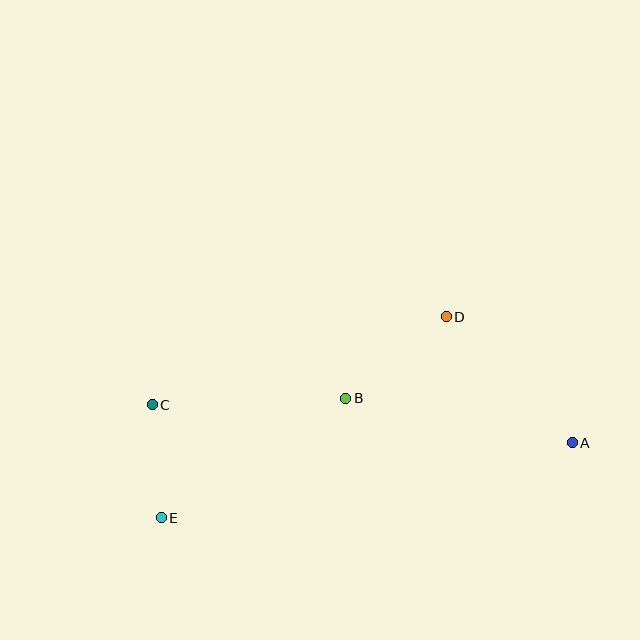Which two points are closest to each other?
Points C and E are closest to each other.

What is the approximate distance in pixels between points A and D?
The distance between A and D is approximately 178 pixels.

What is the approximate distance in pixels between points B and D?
The distance between B and D is approximately 129 pixels.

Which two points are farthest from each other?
Points A and C are farthest from each other.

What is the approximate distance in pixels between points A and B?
The distance between A and B is approximately 231 pixels.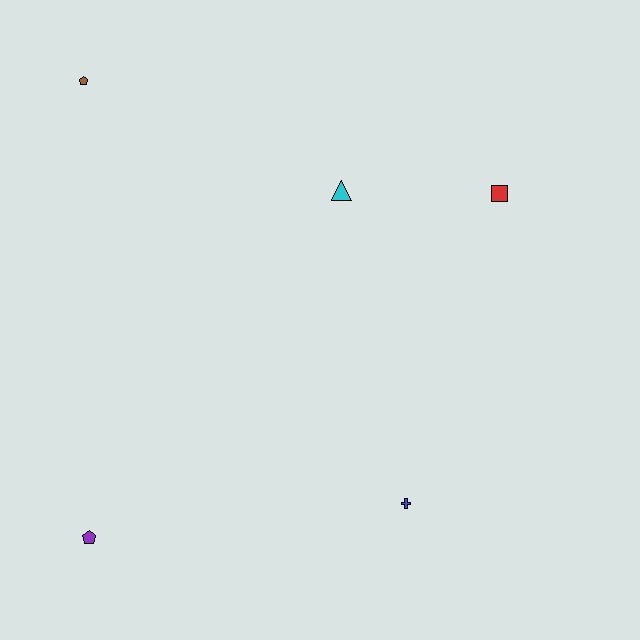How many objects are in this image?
There are 5 objects.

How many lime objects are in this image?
There are no lime objects.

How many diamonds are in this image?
There are no diamonds.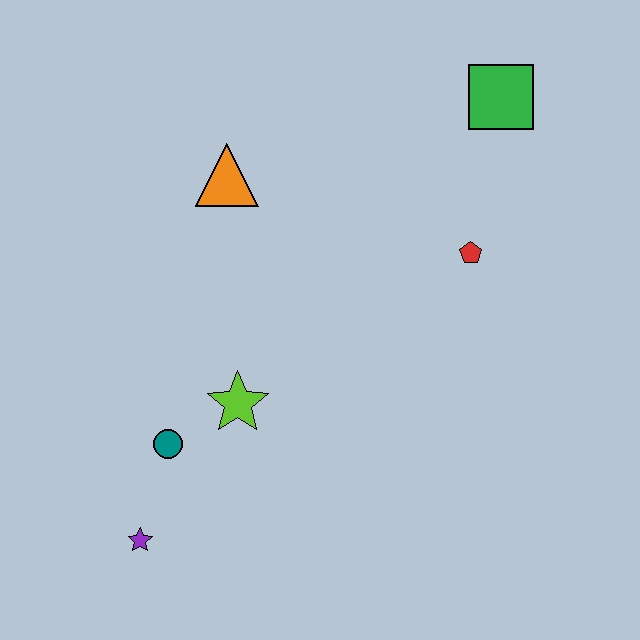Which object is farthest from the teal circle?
The green square is farthest from the teal circle.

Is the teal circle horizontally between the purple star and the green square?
Yes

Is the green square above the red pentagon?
Yes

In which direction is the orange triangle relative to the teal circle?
The orange triangle is above the teal circle.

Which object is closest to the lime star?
The teal circle is closest to the lime star.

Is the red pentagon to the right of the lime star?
Yes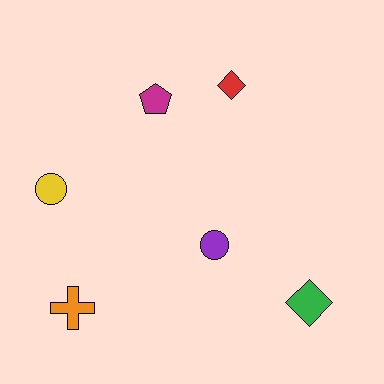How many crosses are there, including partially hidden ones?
There is 1 cross.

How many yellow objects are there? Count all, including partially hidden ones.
There is 1 yellow object.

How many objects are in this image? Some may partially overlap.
There are 6 objects.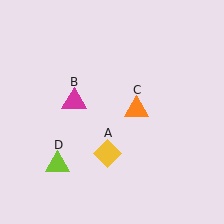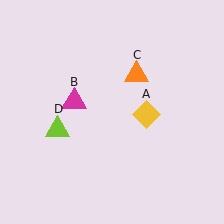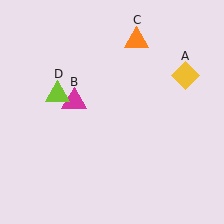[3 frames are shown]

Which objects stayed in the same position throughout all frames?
Magenta triangle (object B) remained stationary.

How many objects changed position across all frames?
3 objects changed position: yellow diamond (object A), orange triangle (object C), lime triangle (object D).